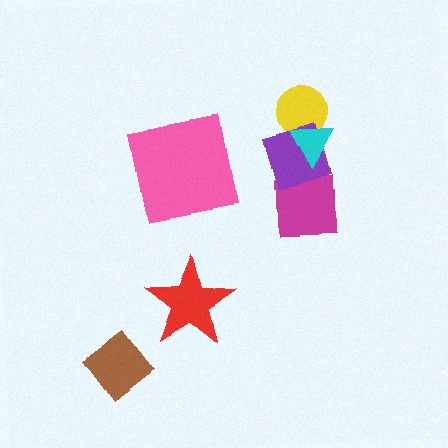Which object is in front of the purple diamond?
The cyan triangle is in front of the purple diamond.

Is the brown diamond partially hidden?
No, no other shape covers it.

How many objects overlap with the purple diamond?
3 objects overlap with the purple diamond.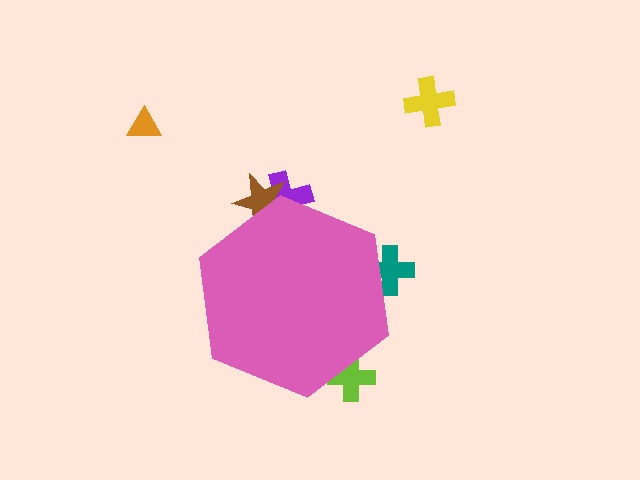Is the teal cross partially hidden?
Yes, the teal cross is partially hidden behind the pink hexagon.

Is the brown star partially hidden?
Yes, the brown star is partially hidden behind the pink hexagon.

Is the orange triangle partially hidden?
No, the orange triangle is fully visible.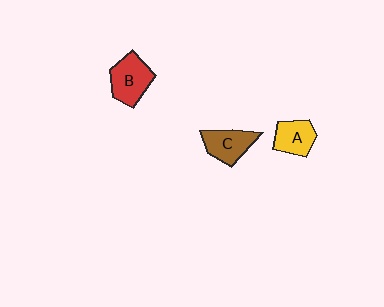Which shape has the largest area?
Shape B (red).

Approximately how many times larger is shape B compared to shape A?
Approximately 1.3 times.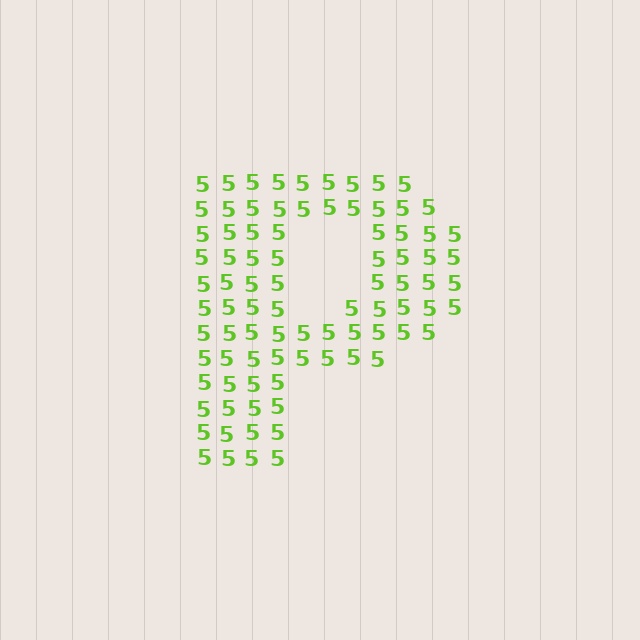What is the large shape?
The large shape is the letter P.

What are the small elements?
The small elements are digit 5's.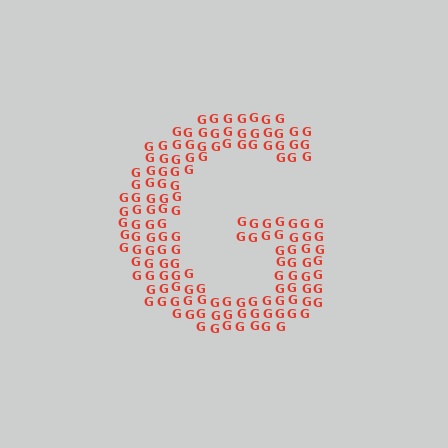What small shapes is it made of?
It is made of small letter G's.